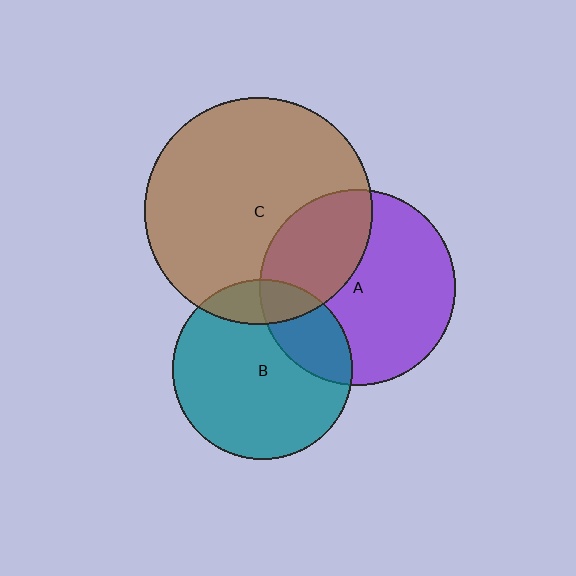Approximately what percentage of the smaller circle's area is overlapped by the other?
Approximately 15%.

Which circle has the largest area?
Circle C (brown).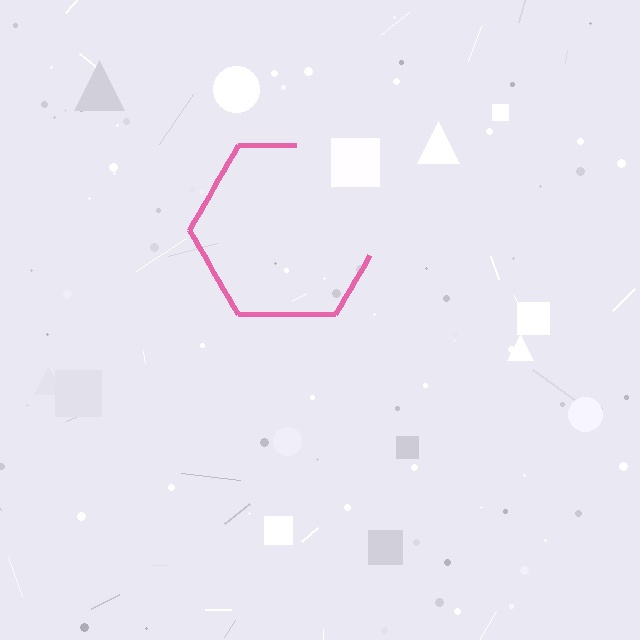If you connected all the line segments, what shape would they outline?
They would outline a hexagon.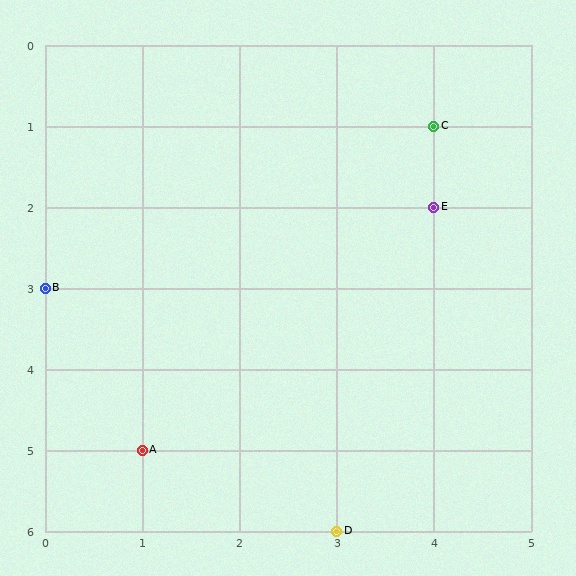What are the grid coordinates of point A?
Point A is at grid coordinates (1, 5).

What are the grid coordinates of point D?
Point D is at grid coordinates (3, 6).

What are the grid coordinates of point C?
Point C is at grid coordinates (4, 1).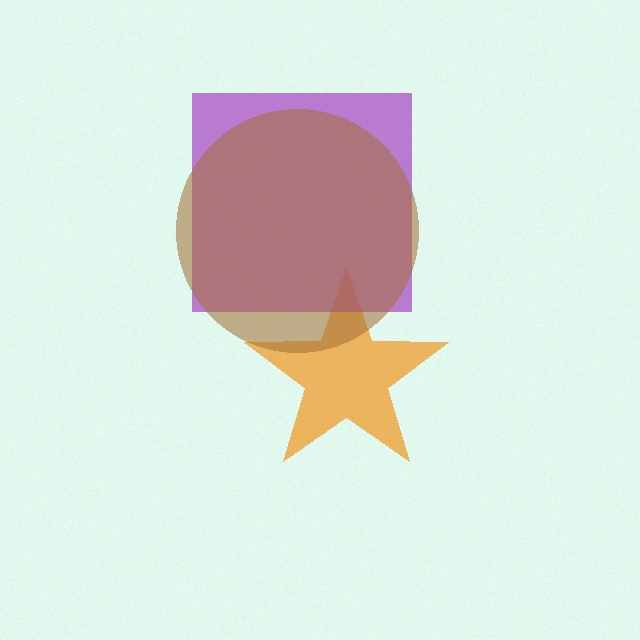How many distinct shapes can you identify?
There are 3 distinct shapes: an orange star, a purple square, a brown circle.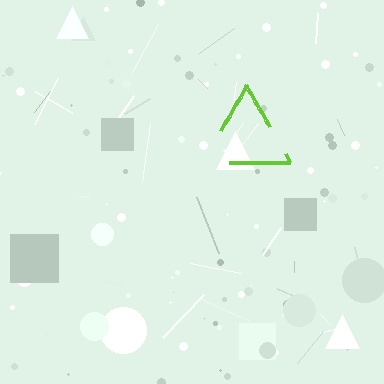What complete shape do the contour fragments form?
The contour fragments form a triangle.